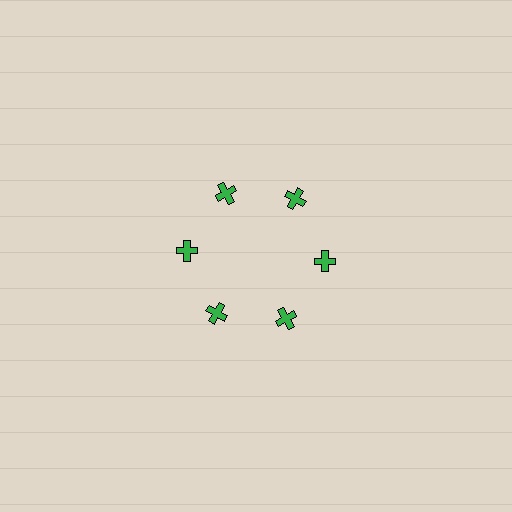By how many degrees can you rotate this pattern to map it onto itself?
The pattern maps onto itself every 60 degrees of rotation.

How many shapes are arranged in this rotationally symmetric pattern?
There are 6 shapes, arranged in 6 groups of 1.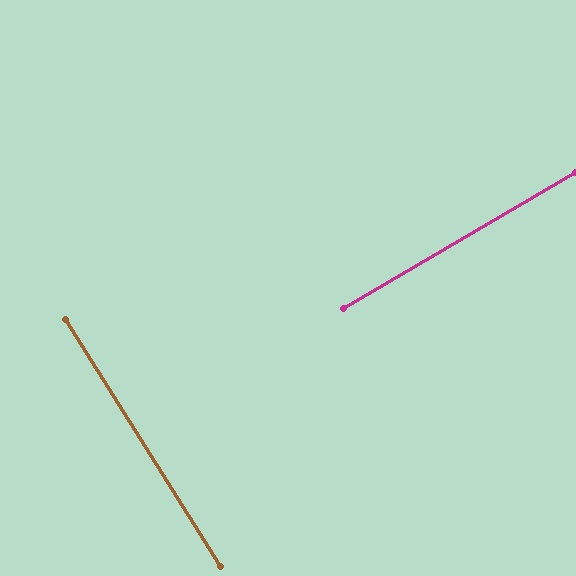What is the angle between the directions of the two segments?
Approximately 88 degrees.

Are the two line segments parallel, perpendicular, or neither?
Perpendicular — they meet at approximately 88°.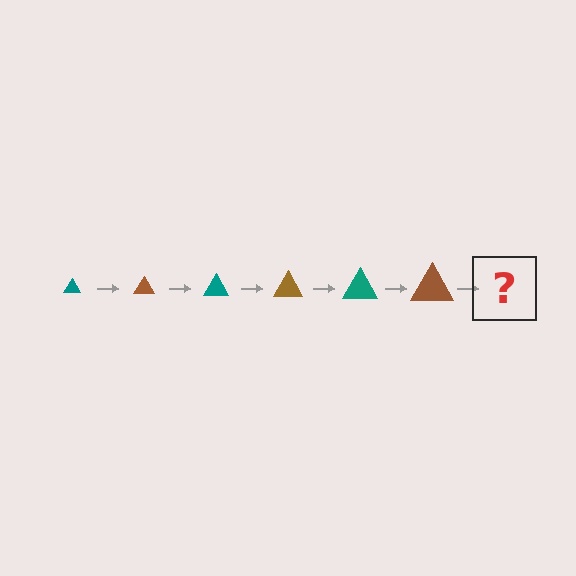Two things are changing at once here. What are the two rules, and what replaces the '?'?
The two rules are that the triangle grows larger each step and the color cycles through teal and brown. The '?' should be a teal triangle, larger than the previous one.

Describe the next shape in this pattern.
It should be a teal triangle, larger than the previous one.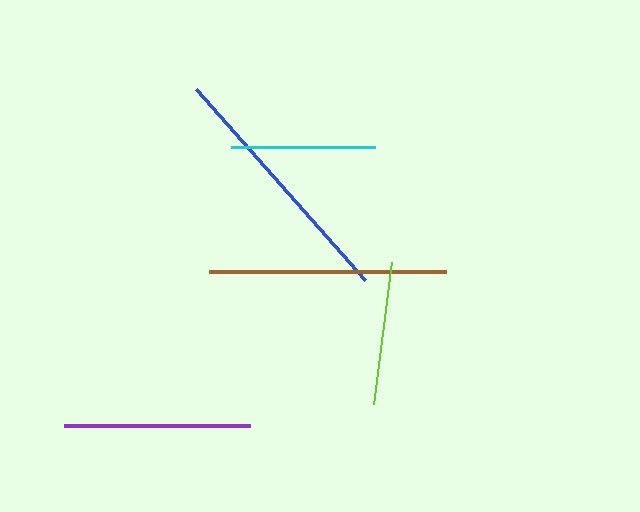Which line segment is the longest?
The blue line is the longest at approximately 255 pixels.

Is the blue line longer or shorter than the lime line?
The blue line is longer than the lime line.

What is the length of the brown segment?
The brown segment is approximately 238 pixels long.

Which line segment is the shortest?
The lime line is the shortest at approximately 144 pixels.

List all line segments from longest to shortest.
From longest to shortest: blue, brown, purple, cyan, lime.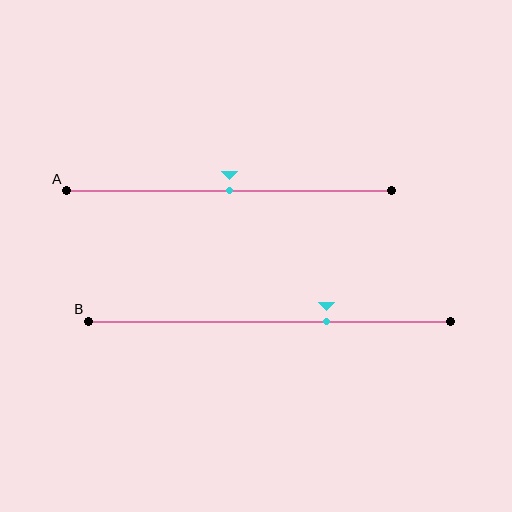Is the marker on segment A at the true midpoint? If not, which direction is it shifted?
Yes, the marker on segment A is at the true midpoint.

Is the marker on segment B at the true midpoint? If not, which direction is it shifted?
No, the marker on segment B is shifted to the right by about 16% of the segment length.